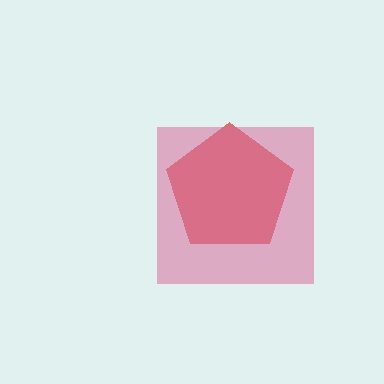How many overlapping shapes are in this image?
There are 2 overlapping shapes in the image.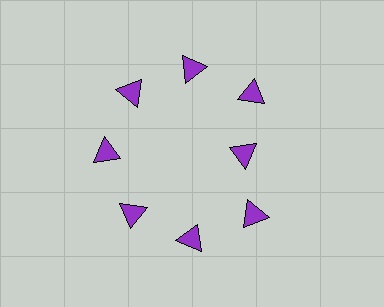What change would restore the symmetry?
The symmetry would be restored by moving it outward, back onto the ring so that all 8 triangles sit at equal angles and equal distance from the center.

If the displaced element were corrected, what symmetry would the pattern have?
It would have 8-fold rotational symmetry — the pattern would map onto itself every 45 degrees.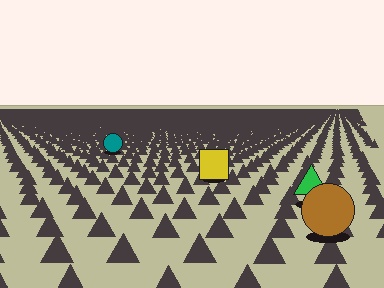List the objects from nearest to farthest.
From nearest to farthest: the brown circle, the green triangle, the yellow square, the teal circle.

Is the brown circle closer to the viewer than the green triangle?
Yes. The brown circle is closer — you can tell from the texture gradient: the ground texture is coarser near it.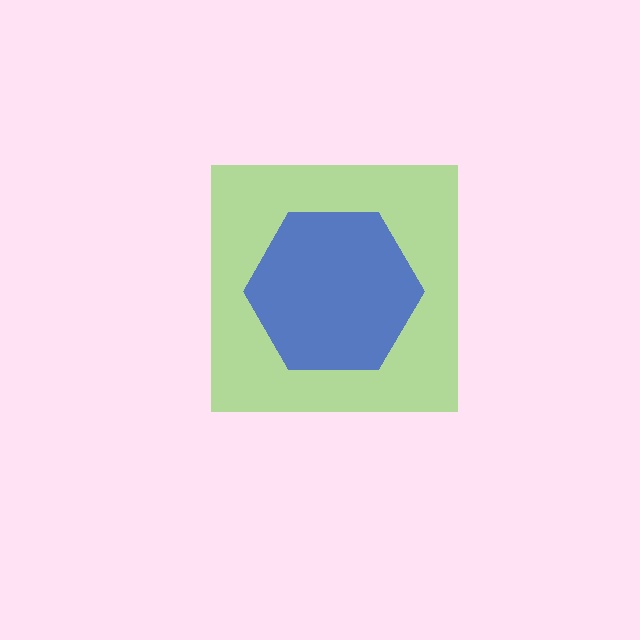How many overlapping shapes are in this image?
There are 2 overlapping shapes in the image.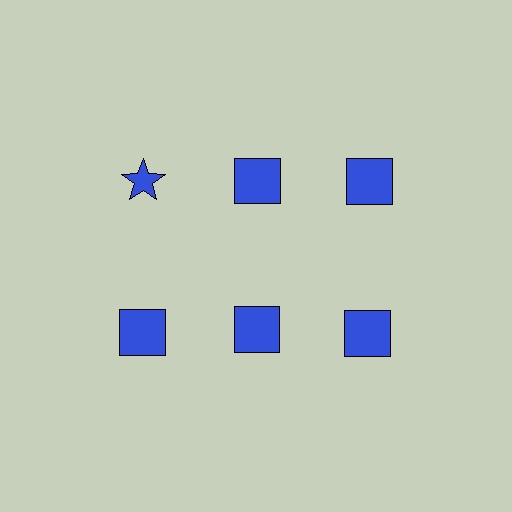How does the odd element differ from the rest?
It has a different shape: star instead of square.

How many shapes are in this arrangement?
There are 6 shapes arranged in a grid pattern.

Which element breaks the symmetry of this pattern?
The blue star in the top row, leftmost column breaks the symmetry. All other shapes are blue squares.